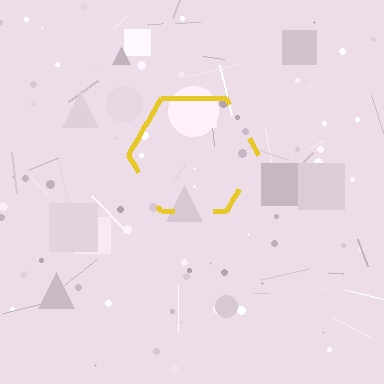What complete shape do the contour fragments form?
The contour fragments form a hexagon.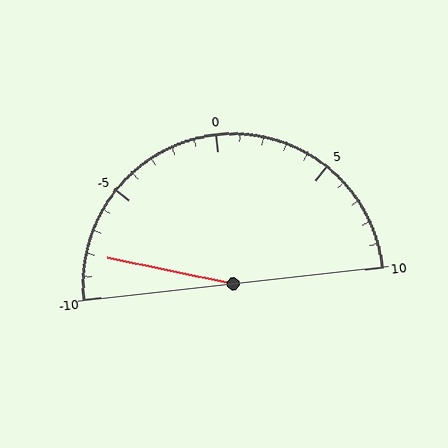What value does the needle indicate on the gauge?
The needle indicates approximately -8.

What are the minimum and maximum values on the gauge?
The gauge ranges from -10 to 10.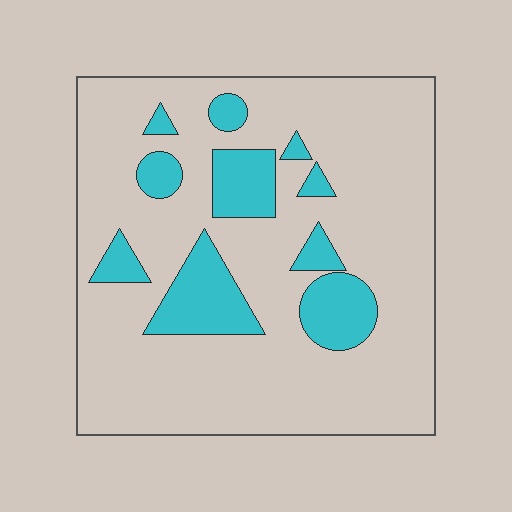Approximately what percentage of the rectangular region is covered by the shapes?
Approximately 20%.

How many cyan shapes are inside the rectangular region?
10.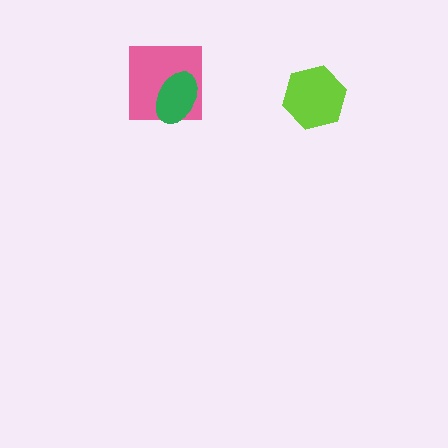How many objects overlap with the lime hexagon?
0 objects overlap with the lime hexagon.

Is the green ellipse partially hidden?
No, no other shape covers it.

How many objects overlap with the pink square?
1 object overlaps with the pink square.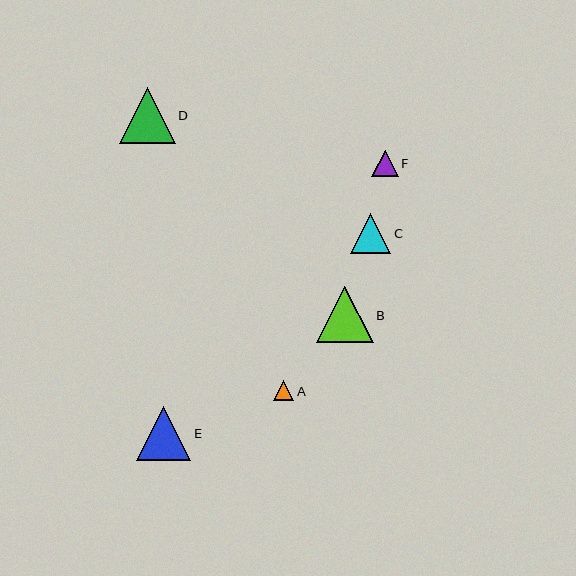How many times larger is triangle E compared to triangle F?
Triangle E is approximately 2.1 times the size of triangle F.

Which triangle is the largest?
Triangle B is the largest with a size of approximately 56 pixels.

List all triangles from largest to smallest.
From largest to smallest: B, D, E, C, F, A.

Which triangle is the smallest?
Triangle A is the smallest with a size of approximately 20 pixels.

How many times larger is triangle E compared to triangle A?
Triangle E is approximately 2.7 times the size of triangle A.